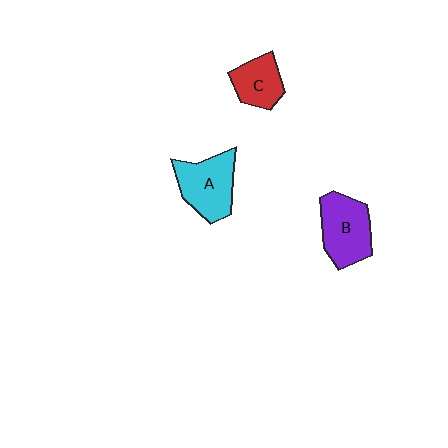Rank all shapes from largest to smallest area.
From largest to smallest: B (purple), A (cyan), C (red).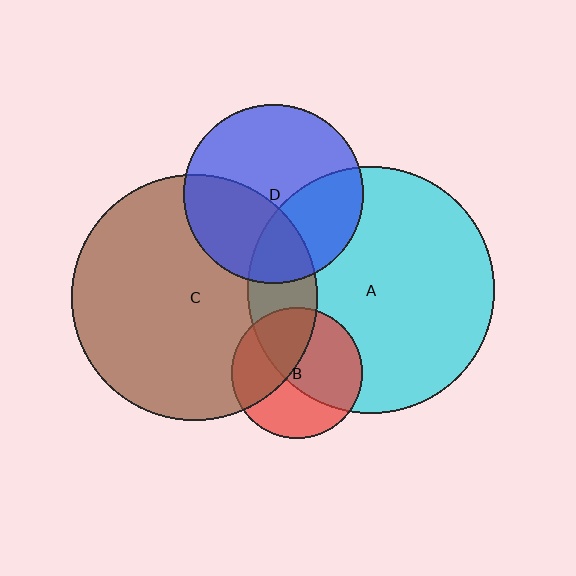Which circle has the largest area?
Circle A (cyan).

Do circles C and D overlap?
Yes.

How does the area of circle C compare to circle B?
Approximately 3.5 times.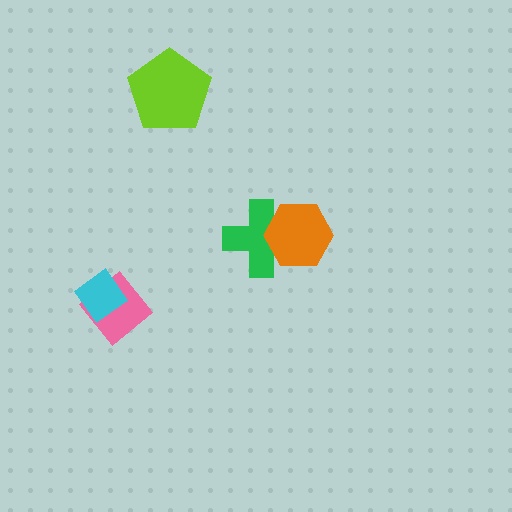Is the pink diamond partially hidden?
Yes, it is partially covered by another shape.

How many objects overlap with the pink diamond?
1 object overlaps with the pink diamond.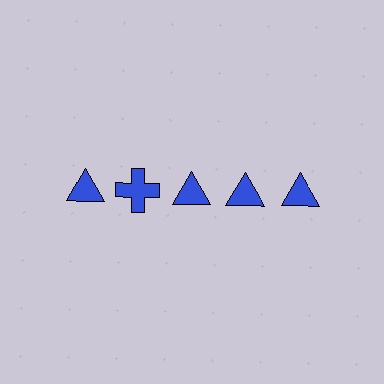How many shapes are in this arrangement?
There are 5 shapes arranged in a grid pattern.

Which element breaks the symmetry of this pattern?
The blue cross in the top row, second from left column breaks the symmetry. All other shapes are blue triangles.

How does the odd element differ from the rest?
It has a different shape: cross instead of triangle.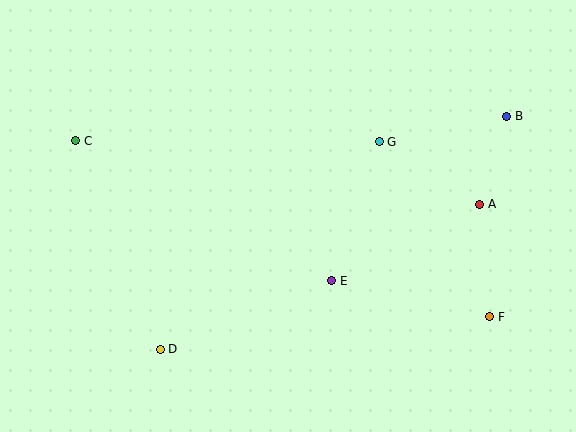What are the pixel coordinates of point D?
Point D is at (160, 349).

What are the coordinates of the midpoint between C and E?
The midpoint between C and E is at (204, 211).